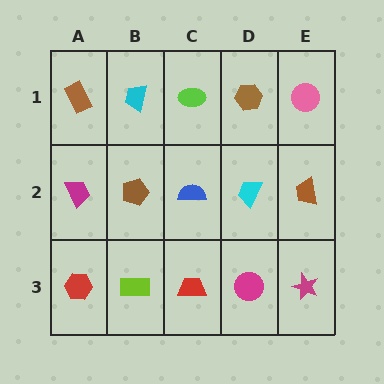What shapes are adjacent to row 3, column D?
A cyan trapezoid (row 2, column D), a red trapezoid (row 3, column C), a magenta star (row 3, column E).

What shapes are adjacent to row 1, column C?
A blue semicircle (row 2, column C), a cyan trapezoid (row 1, column B), a brown hexagon (row 1, column D).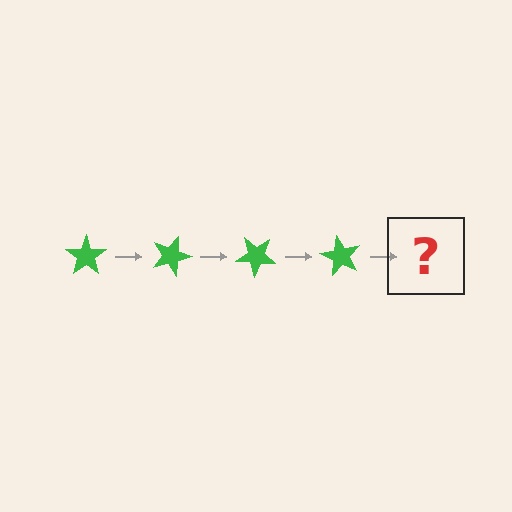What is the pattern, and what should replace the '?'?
The pattern is that the star rotates 20 degrees each step. The '?' should be a green star rotated 80 degrees.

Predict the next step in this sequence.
The next step is a green star rotated 80 degrees.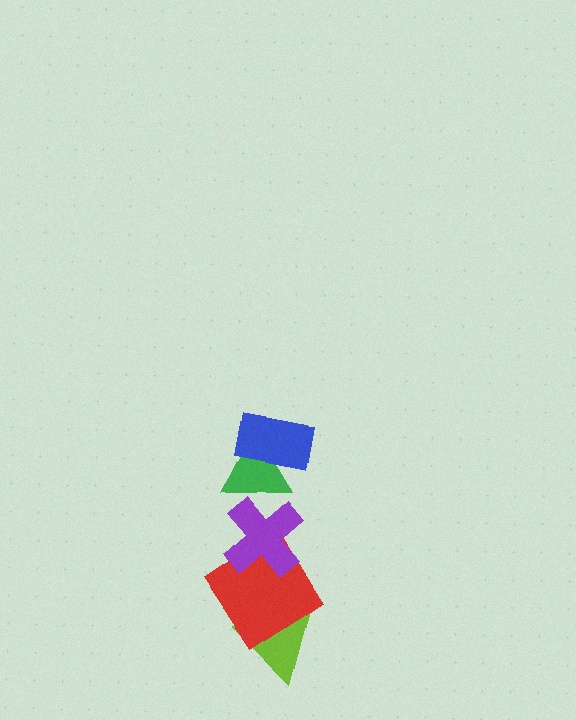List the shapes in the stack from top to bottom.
From top to bottom: the blue rectangle, the green triangle, the purple cross, the red diamond, the lime triangle.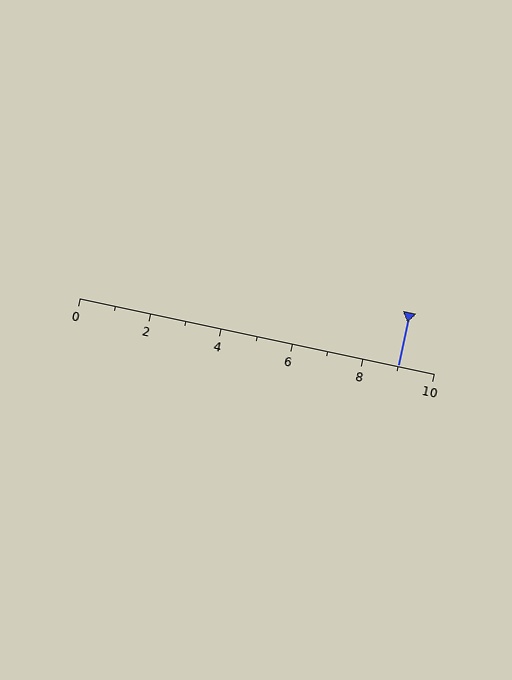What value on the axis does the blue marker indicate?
The marker indicates approximately 9.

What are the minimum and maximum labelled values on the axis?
The axis runs from 0 to 10.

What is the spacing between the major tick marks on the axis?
The major ticks are spaced 2 apart.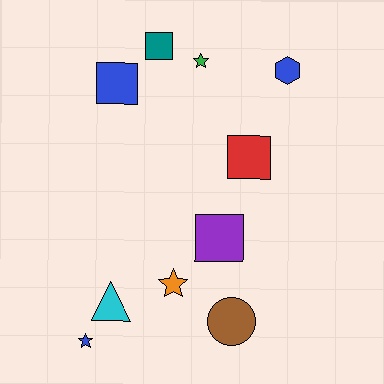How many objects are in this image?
There are 10 objects.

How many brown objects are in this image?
There is 1 brown object.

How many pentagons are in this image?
There are no pentagons.